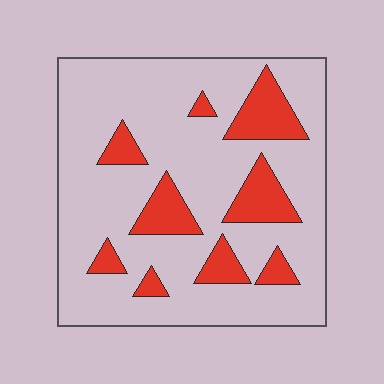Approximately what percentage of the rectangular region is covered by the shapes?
Approximately 20%.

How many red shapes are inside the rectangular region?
9.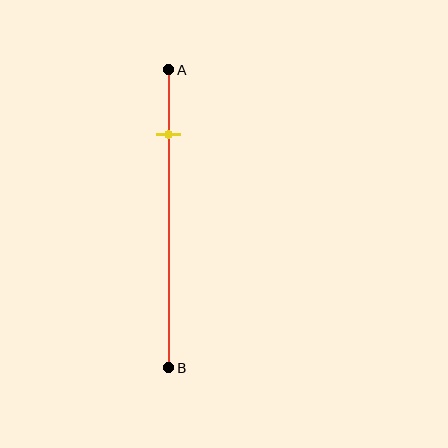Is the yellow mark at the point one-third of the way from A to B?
No, the mark is at about 20% from A, not at the 33% one-third point.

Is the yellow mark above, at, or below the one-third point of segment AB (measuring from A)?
The yellow mark is above the one-third point of segment AB.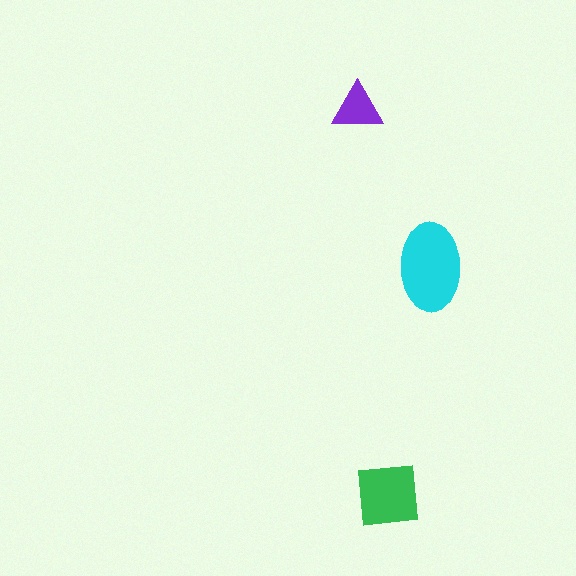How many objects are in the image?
There are 3 objects in the image.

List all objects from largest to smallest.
The cyan ellipse, the green square, the purple triangle.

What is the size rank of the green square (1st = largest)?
2nd.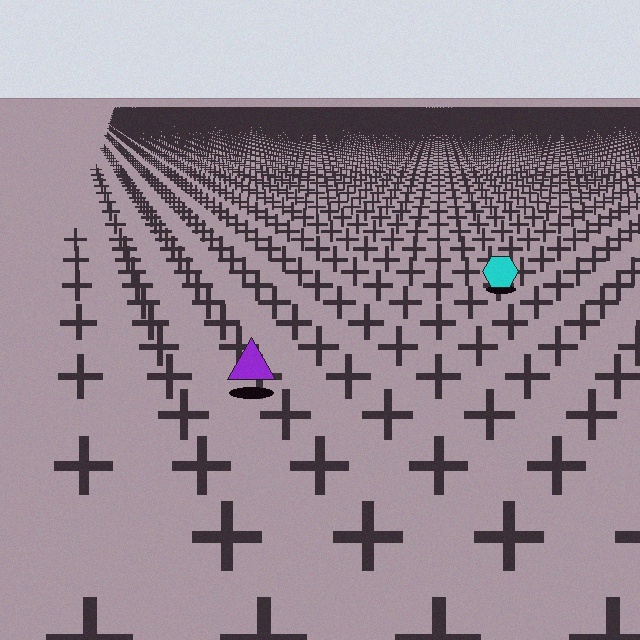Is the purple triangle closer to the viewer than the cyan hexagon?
Yes. The purple triangle is closer — you can tell from the texture gradient: the ground texture is coarser near it.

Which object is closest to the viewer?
The purple triangle is closest. The texture marks near it are larger and more spread out.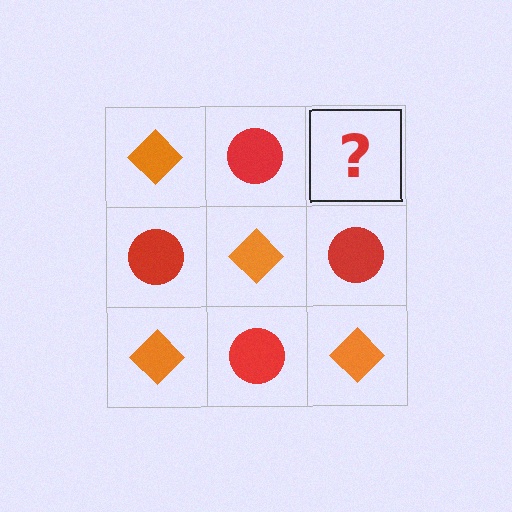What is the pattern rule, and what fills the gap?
The rule is that it alternates orange diamond and red circle in a checkerboard pattern. The gap should be filled with an orange diamond.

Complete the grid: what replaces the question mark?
The question mark should be replaced with an orange diamond.